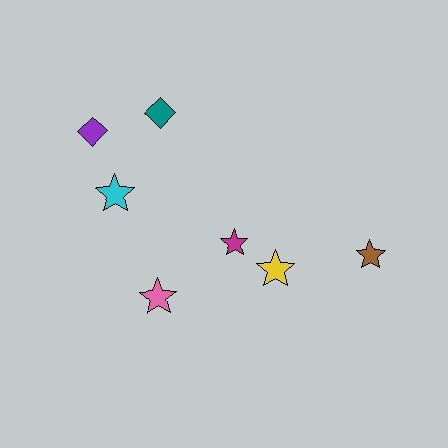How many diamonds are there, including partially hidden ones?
There are 2 diamonds.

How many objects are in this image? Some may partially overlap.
There are 7 objects.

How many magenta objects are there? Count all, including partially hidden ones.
There is 1 magenta object.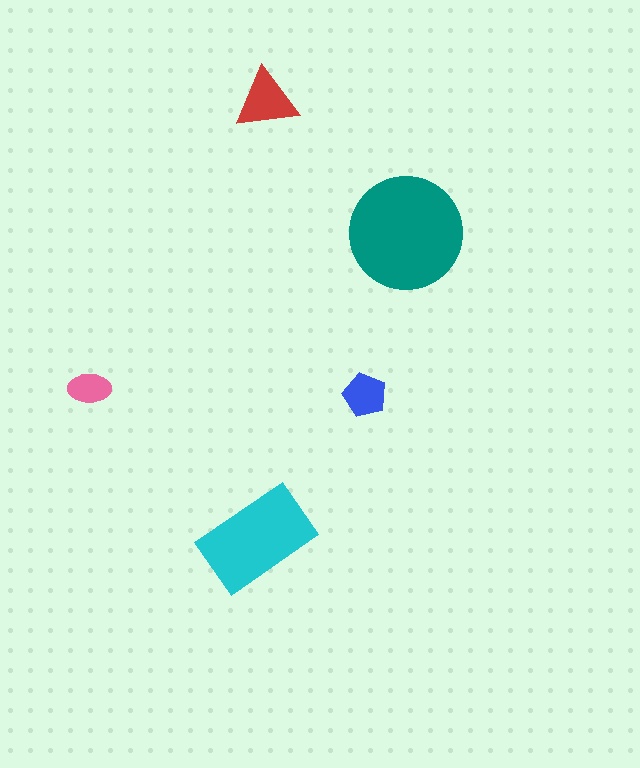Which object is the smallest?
The pink ellipse.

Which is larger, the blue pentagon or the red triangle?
The red triangle.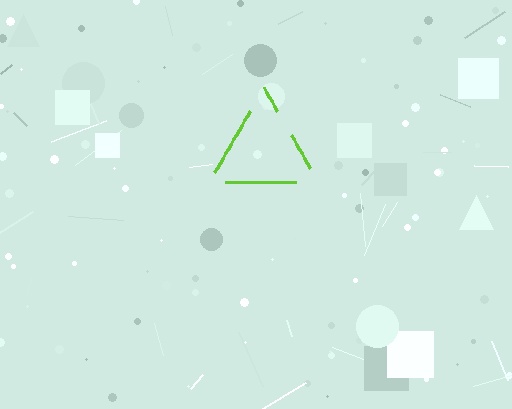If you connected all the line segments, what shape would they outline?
They would outline a triangle.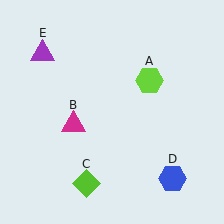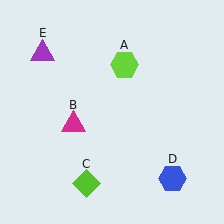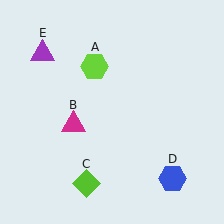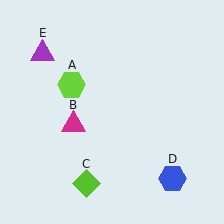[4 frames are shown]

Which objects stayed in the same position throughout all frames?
Magenta triangle (object B) and lime diamond (object C) and blue hexagon (object D) and purple triangle (object E) remained stationary.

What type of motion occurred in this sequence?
The lime hexagon (object A) rotated counterclockwise around the center of the scene.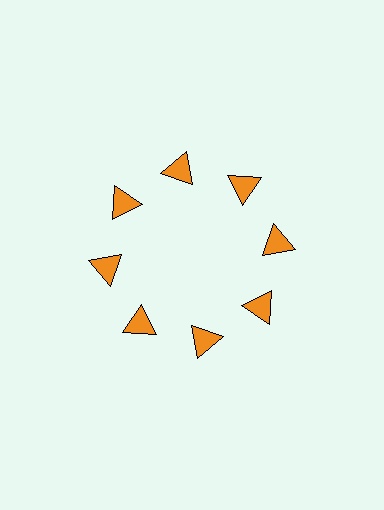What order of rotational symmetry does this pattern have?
This pattern has 8-fold rotational symmetry.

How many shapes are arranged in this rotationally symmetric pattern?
There are 8 shapes, arranged in 8 groups of 1.